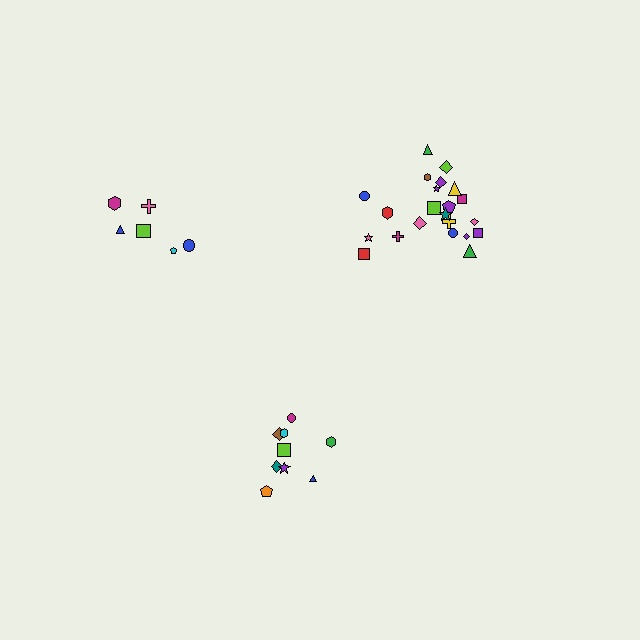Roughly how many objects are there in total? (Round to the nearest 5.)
Roughly 40 objects in total.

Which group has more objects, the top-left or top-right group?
The top-right group.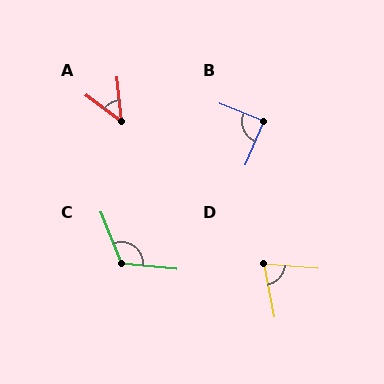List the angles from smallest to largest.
A (48°), D (75°), B (88°), C (117°).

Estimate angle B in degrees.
Approximately 88 degrees.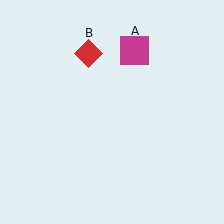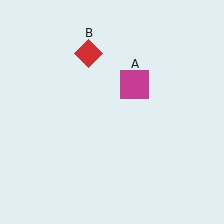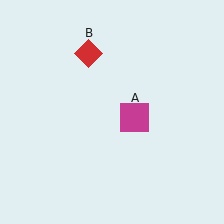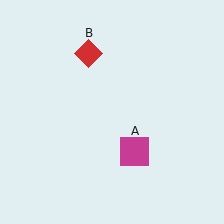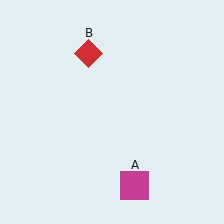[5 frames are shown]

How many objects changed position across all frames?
1 object changed position: magenta square (object A).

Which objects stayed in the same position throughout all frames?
Red diamond (object B) remained stationary.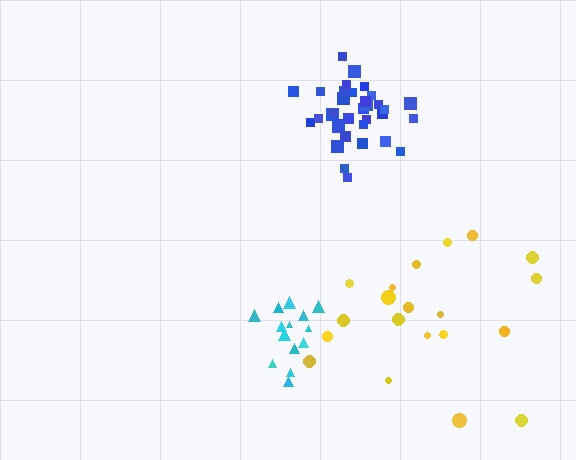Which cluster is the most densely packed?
Blue.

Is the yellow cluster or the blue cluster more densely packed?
Blue.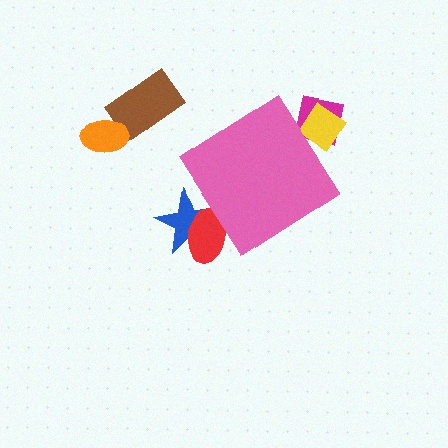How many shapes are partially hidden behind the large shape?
4 shapes are partially hidden.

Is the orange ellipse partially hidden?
No, the orange ellipse is fully visible.